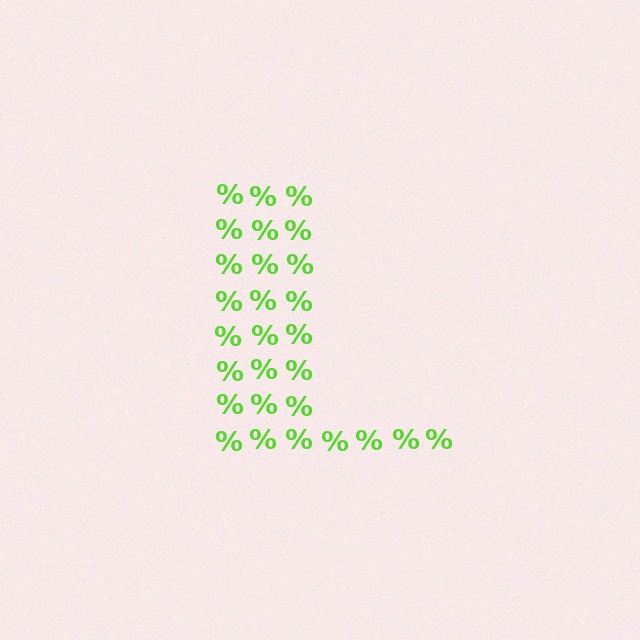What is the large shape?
The large shape is the letter L.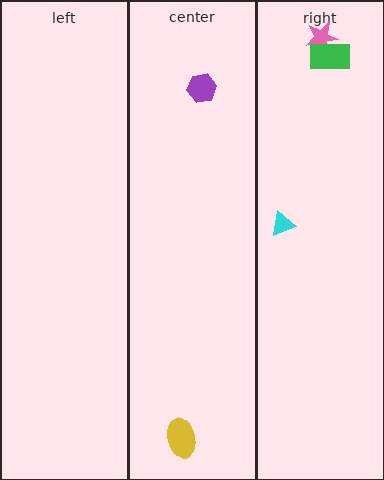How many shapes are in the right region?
3.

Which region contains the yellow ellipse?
The center region.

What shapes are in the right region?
The pink star, the green rectangle, the cyan triangle.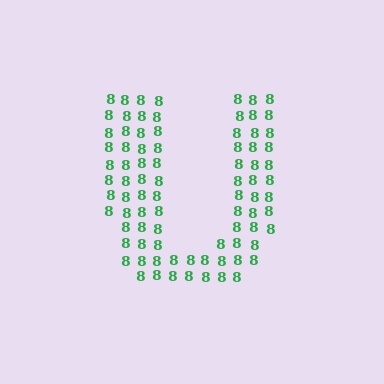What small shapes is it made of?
It is made of small digit 8's.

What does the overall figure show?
The overall figure shows the letter U.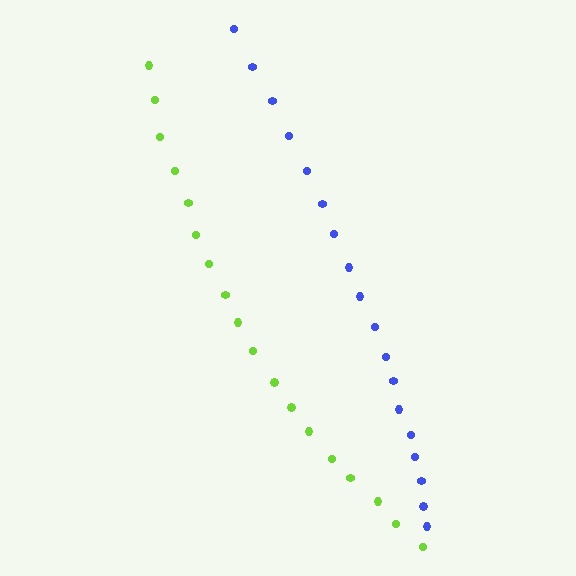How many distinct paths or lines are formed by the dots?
There are 2 distinct paths.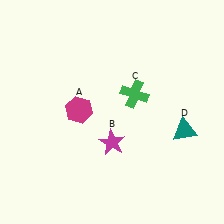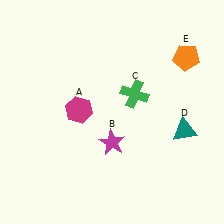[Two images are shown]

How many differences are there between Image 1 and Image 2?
There is 1 difference between the two images.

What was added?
An orange pentagon (E) was added in Image 2.